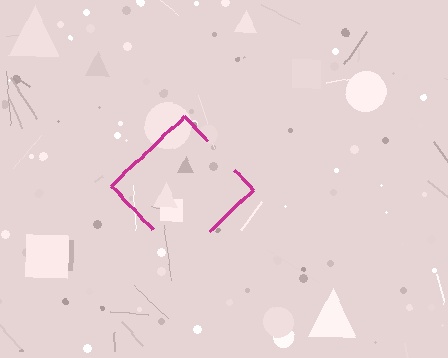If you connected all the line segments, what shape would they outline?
They would outline a diamond.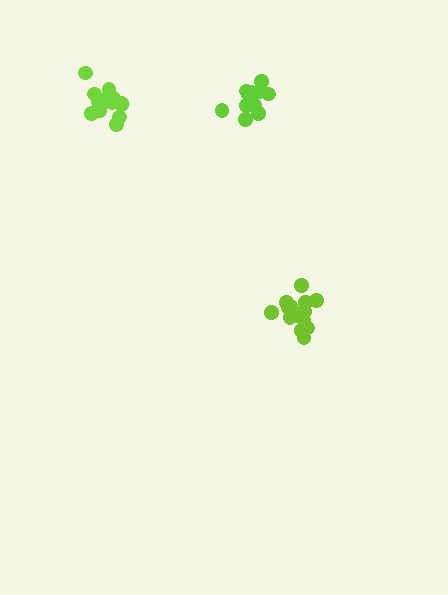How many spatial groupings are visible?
There are 3 spatial groupings.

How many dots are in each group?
Group 1: 11 dots, Group 2: 15 dots, Group 3: 15 dots (41 total).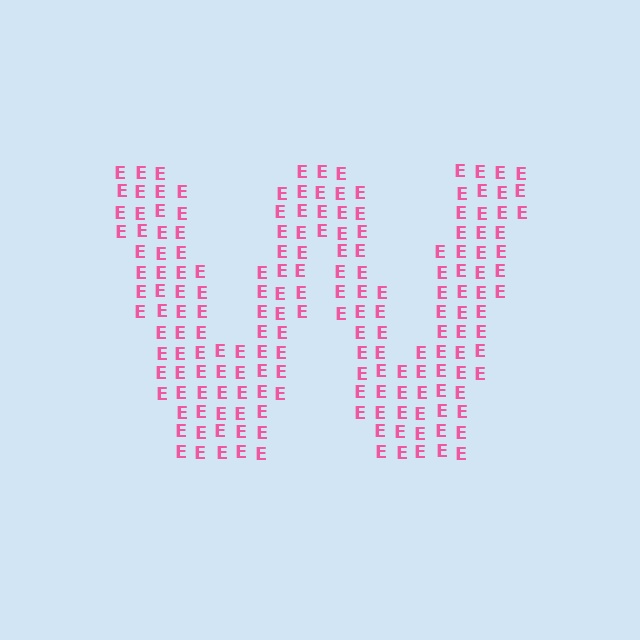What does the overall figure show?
The overall figure shows the letter W.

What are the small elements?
The small elements are letter E's.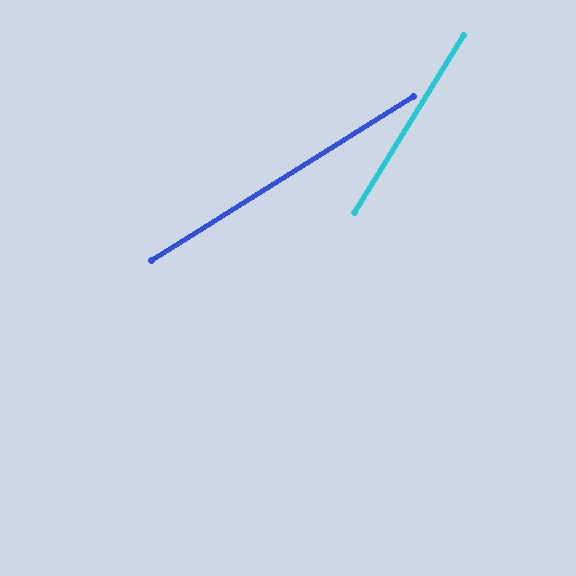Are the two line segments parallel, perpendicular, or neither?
Neither parallel nor perpendicular — they differ by about 26°.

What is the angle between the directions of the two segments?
Approximately 26 degrees.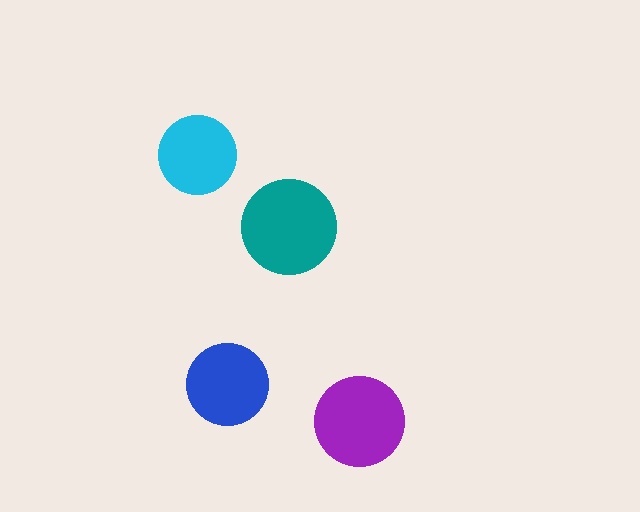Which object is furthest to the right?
The purple circle is rightmost.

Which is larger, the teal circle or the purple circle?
The teal one.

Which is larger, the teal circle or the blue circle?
The teal one.